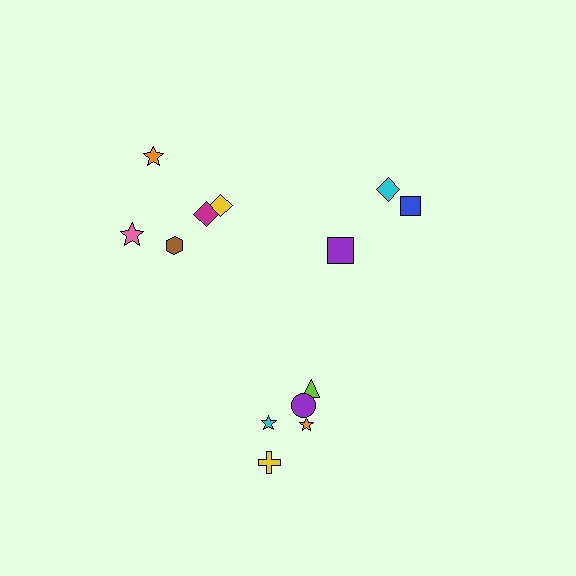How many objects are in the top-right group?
There are 3 objects.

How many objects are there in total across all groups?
There are 13 objects.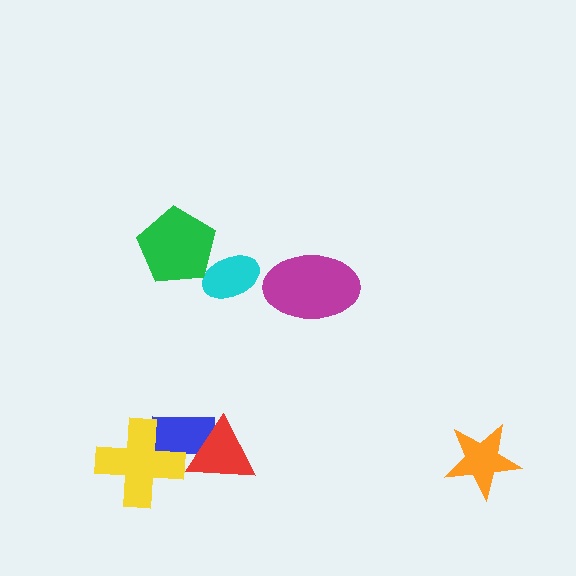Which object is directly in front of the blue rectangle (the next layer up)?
The yellow cross is directly in front of the blue rectangle.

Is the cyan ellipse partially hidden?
Yes, it is partially covered by another shape.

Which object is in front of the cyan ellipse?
The green pentagon is in front of the cyan ellipse.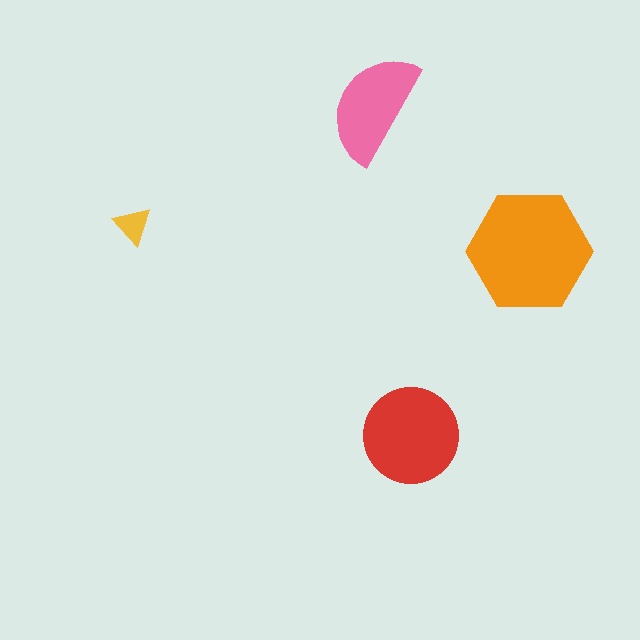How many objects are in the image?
There are 4 objects in the image.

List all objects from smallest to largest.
The yellow triangle, the pink semicircle, the red circle, the orange hexagon.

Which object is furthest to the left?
The yellow triangle is leftmost.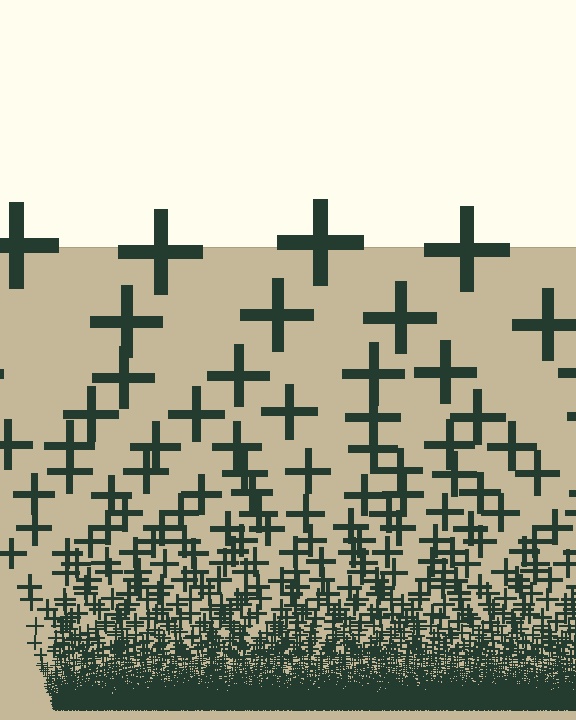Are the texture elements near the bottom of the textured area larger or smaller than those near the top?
Smaller. The gradient is inverted — elements near the bottom are smaller and denser.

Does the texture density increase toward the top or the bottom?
Density increases toward the bottom.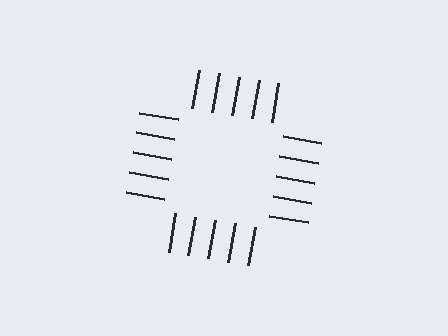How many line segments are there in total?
20 — 5 along each of the 4 edges.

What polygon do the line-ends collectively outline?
An illusory square — the line segments terminate on its edges but no continuous stroke is drawn.